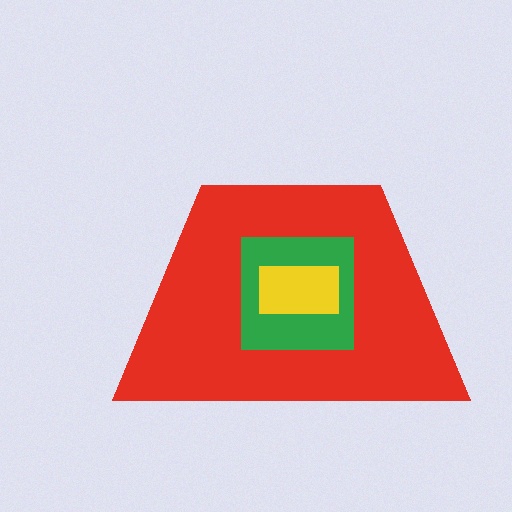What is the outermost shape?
The red trapezoid.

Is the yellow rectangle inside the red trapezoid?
Yes.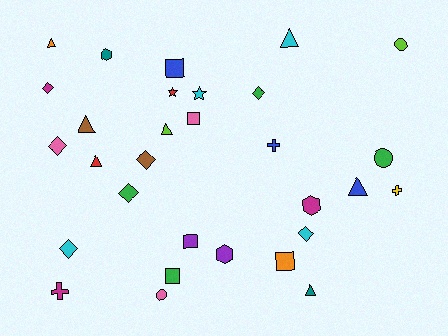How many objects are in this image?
There are 30 objects.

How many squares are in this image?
There are 5 squares.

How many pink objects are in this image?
There are 3 pink objects.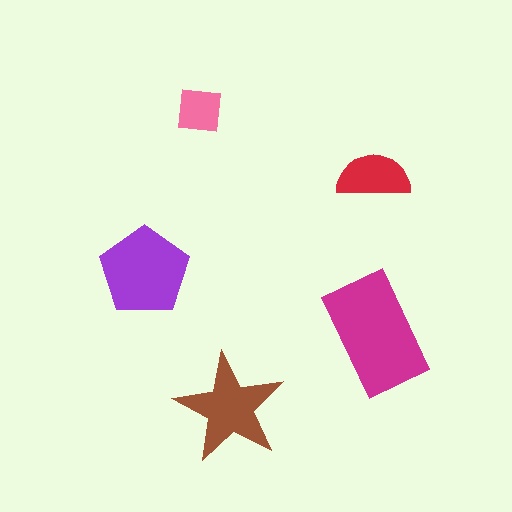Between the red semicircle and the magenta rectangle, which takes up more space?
The magenta rectangle.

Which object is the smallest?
The pink square.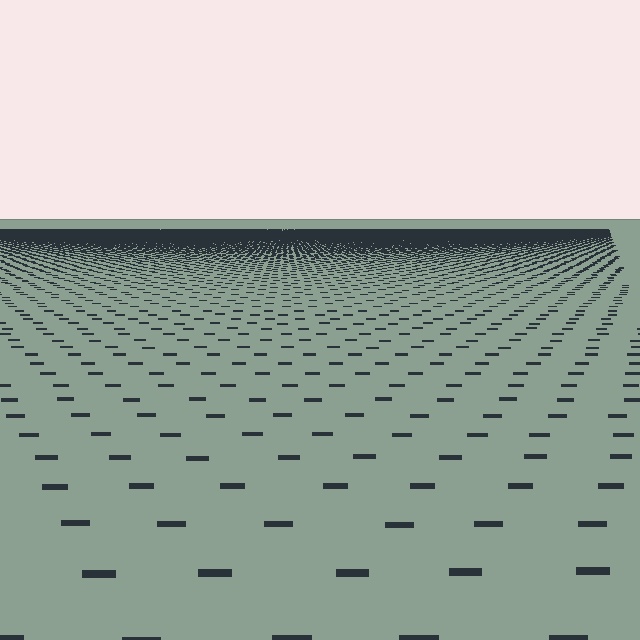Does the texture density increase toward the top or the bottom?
Density increases toward the top.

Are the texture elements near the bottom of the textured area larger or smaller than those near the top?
Larger. Near the bottom, elements are closer to the viewer and appear at a bigger on-screen size.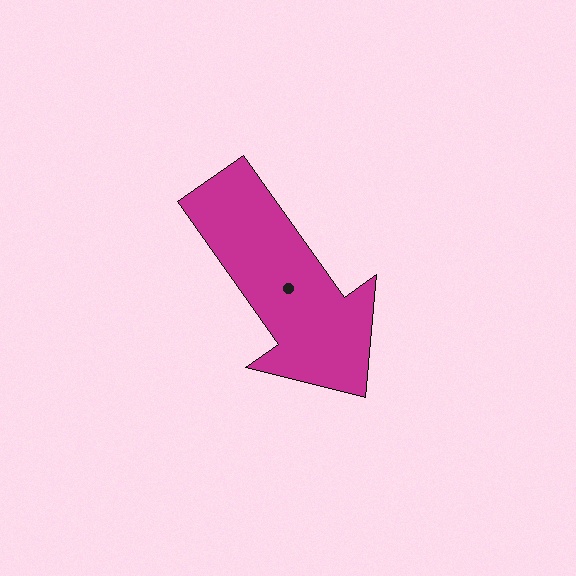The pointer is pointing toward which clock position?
Roughly 5 o'clock.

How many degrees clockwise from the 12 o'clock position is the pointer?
Approximately 145 degrees.